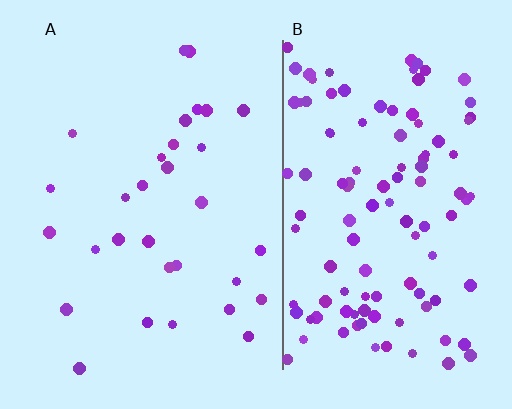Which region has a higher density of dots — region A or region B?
B (the right).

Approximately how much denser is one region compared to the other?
Approximately 3.8× — region B over region A.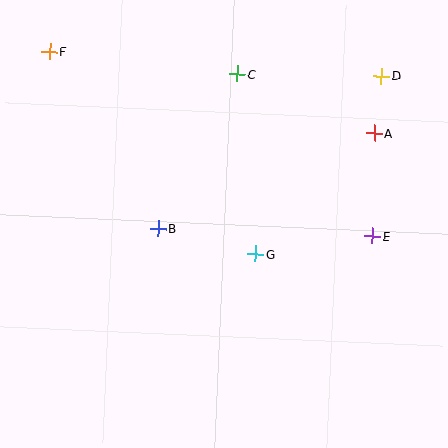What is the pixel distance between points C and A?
The distance between C and A is 149 pixels.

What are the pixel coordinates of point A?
Point A is at (374, 133).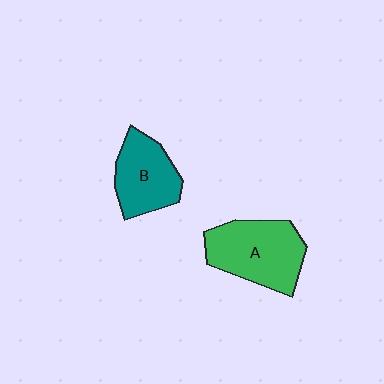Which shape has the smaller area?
Shape B (teal).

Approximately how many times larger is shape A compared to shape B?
Approximately 1.3 times.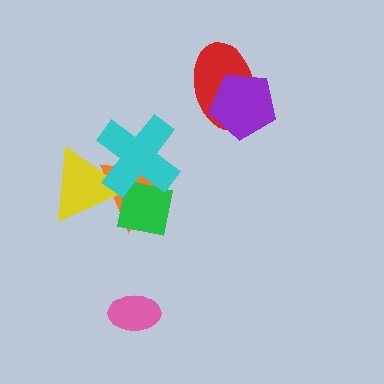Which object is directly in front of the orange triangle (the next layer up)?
The yellow triangle is directly in front of the orange triangle.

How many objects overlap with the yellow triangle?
3 objects overlap with the yellow triangle.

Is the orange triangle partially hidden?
Yes, it is partially covered by another shape.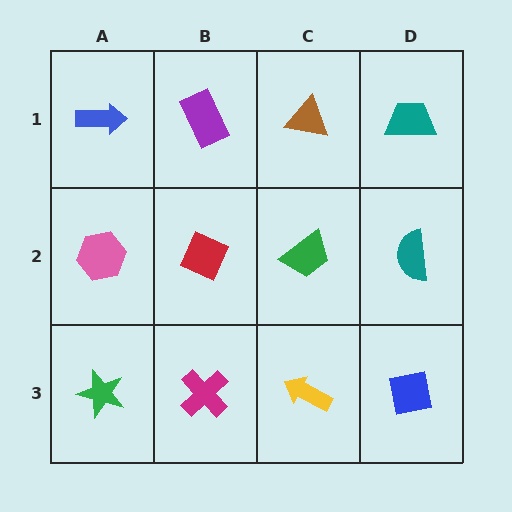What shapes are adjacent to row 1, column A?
A pink hexagon (row 2, column A), a purple rectangle (row 1, column B).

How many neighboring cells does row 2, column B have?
4.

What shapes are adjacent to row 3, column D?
A teal semicircle (row 2, column D), a yellow arrow (row 3, column C).